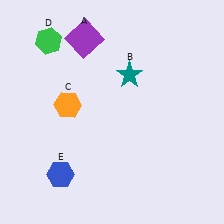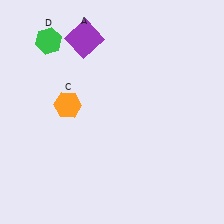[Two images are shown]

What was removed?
The blue hexagon (E), the teal star (B) were removed in Image 2.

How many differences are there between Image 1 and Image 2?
There are 2 differences between the two images.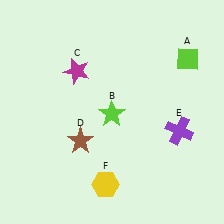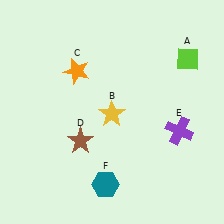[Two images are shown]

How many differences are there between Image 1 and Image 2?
There are 3 differences between the two images.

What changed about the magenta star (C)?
In Image 1, C is magenta. In Image 2, it changed to orange.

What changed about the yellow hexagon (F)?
In Image 1, F is yellow. In Image 2, it changed to teal.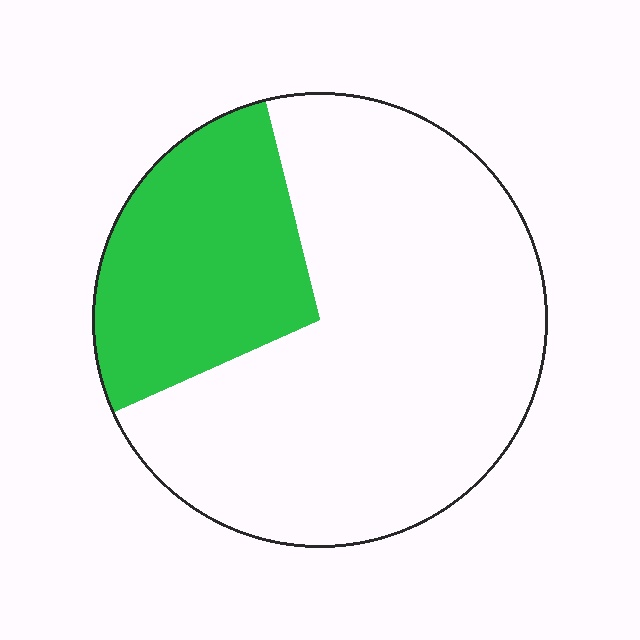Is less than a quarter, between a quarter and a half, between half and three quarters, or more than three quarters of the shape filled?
Between a quarter and a half.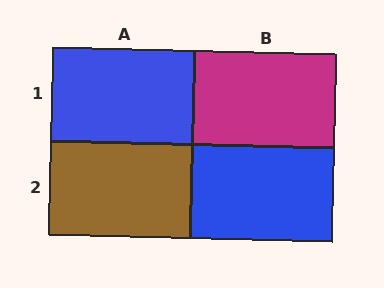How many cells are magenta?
1 cell is magenta.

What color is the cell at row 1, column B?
Magenta.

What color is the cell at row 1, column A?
Blue.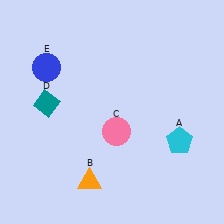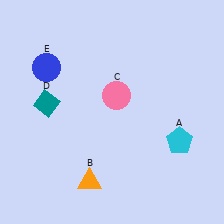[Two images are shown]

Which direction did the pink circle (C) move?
The pink circle (C) moved up.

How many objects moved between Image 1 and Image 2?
1 object moved between the two images.